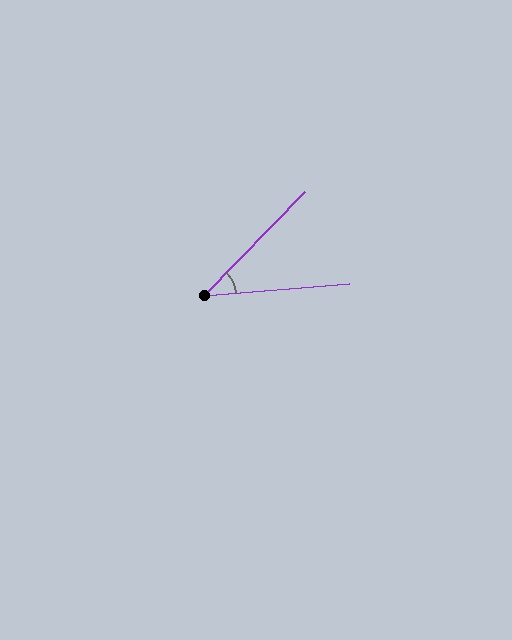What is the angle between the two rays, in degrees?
Approximately 41 degrees.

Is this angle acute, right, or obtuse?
It is acute.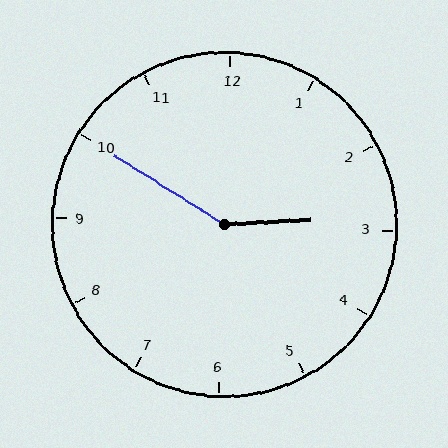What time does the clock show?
2:50.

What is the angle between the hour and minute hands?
Approximately 145 degrees.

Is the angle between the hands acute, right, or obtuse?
It is obtuse.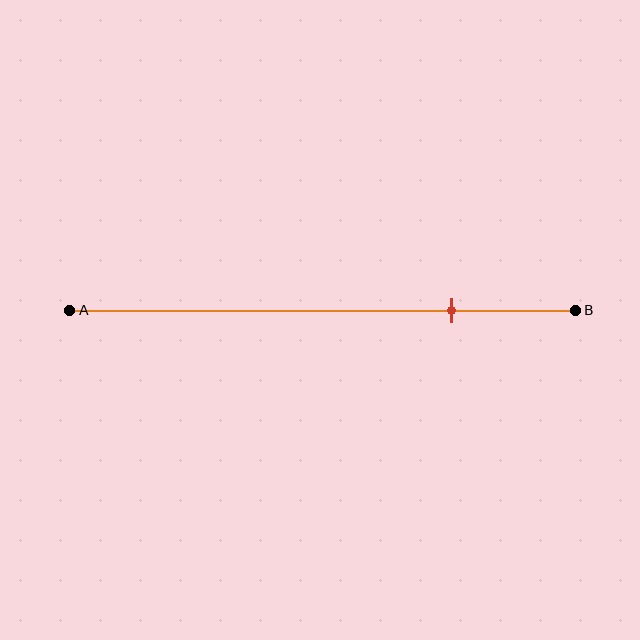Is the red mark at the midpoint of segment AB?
No, the mark is at about 75% from A, not at the 50% midpoint.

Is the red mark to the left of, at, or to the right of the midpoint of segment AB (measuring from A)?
The red mark is to the right of the midpoint of segment AB.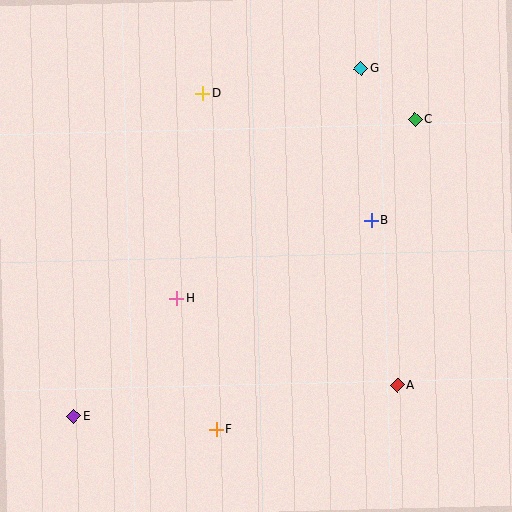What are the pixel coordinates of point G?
Point G is at (361, 68).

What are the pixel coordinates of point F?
Point F is at (217, 429).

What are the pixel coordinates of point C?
Point C is at (415, 119).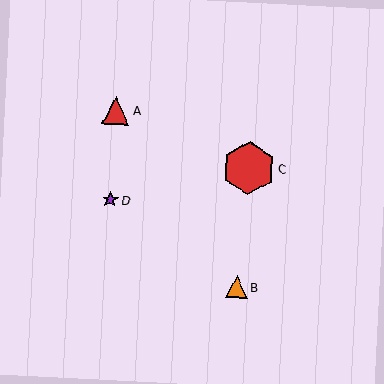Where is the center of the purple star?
The center of the purple star is at (110, 199).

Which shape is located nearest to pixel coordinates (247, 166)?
The red hexagon (labeled C) at (249, 168) is nearest to that location.